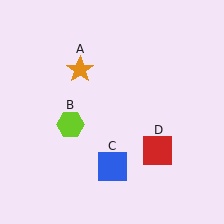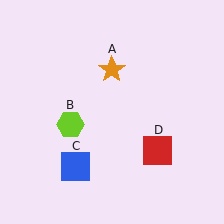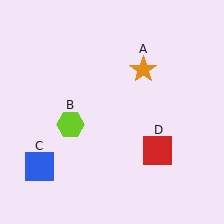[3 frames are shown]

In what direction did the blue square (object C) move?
The blue square (object C) moved left.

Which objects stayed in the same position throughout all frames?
Lime hexagon (object B) and red square (object D) remained stationary.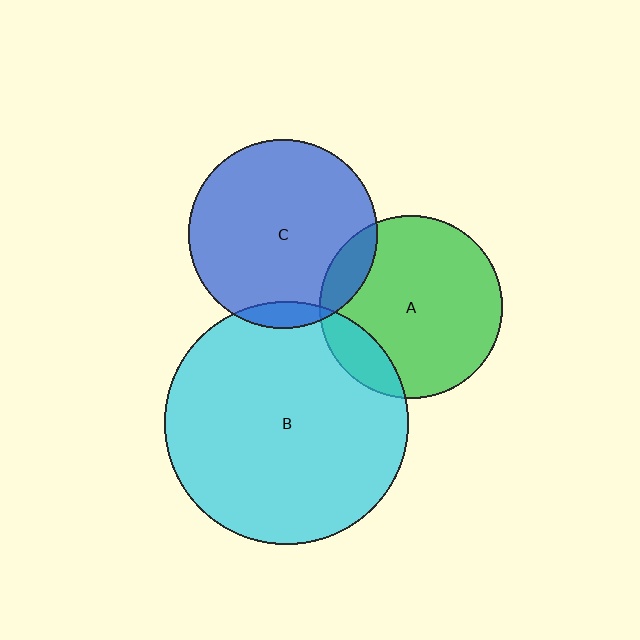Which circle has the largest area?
Circle B (cyan).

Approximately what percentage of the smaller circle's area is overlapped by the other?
Approximately 5%.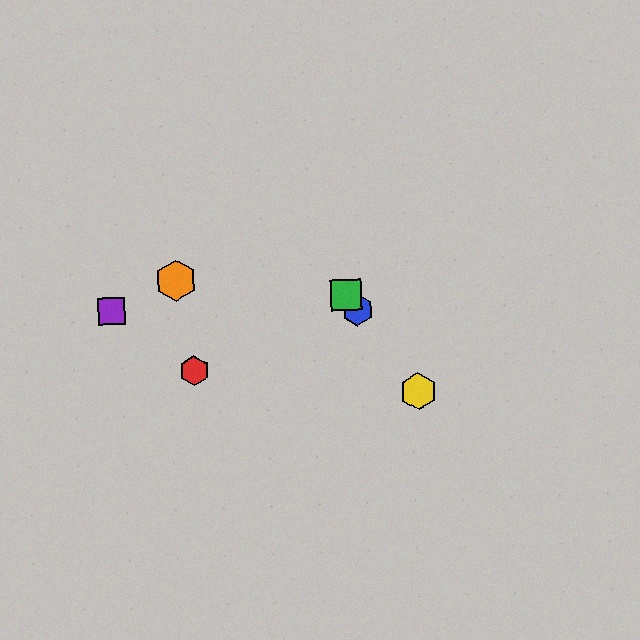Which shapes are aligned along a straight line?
The blue hexagon, the green square, the yellow hexagon are aligned along a straight line.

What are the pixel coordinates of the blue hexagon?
The blue hexagon is at (358, 310).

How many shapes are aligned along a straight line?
3 shapes (the blue hexagon, the green square, the yellow hexagon) are aligned along a straight line.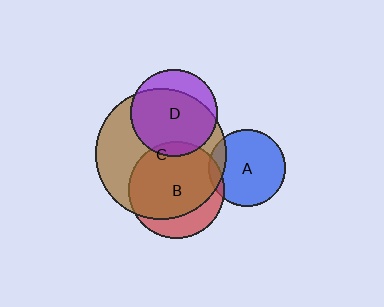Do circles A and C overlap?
Yes.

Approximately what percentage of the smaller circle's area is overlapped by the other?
Approximately 15%.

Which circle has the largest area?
Circle C (brown).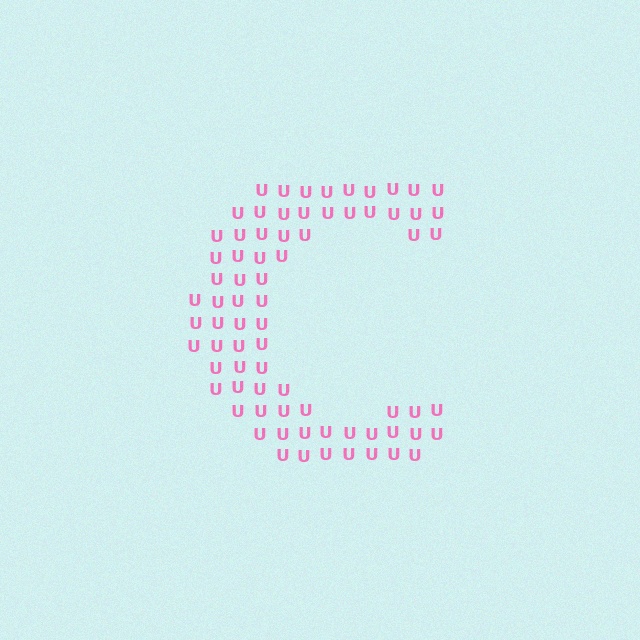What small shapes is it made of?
It is made of small letter U's.